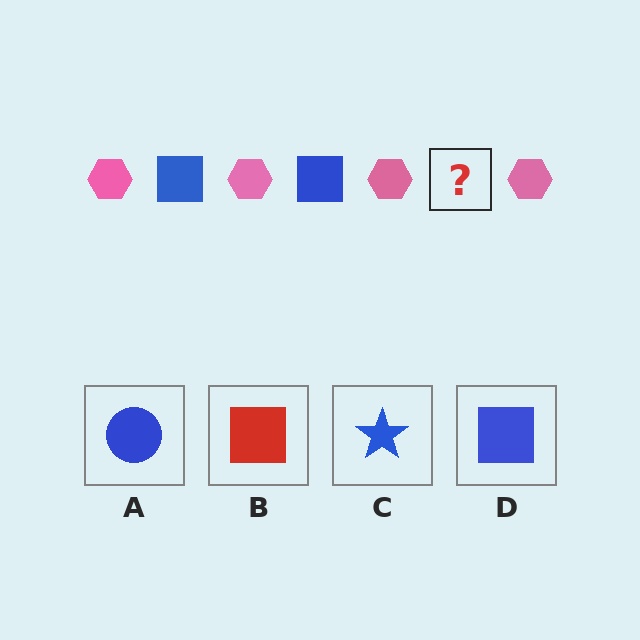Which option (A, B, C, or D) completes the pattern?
D.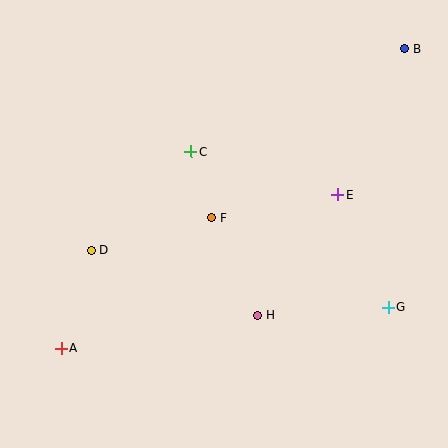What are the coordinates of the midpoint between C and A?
The midpoint between C and A is at (126, 250).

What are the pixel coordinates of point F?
Point F is at (212, 218).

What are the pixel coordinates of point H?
Point H is at (258, 315).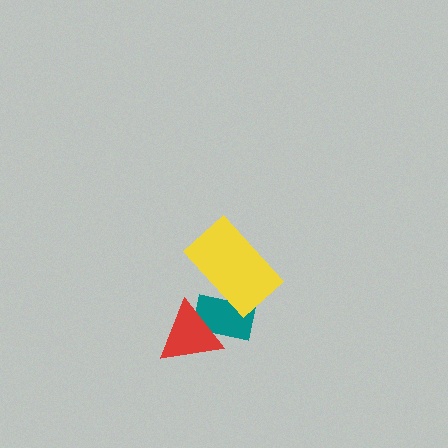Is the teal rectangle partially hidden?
Yes, it is partially covered by another shape.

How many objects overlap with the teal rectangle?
2 objects overlap with the teal rectangle.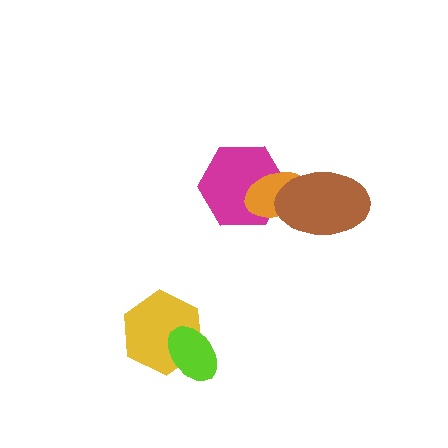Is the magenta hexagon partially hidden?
Yes, it is partially covered by another shape.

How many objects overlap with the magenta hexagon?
2 objects overlap with the magenta hexagon.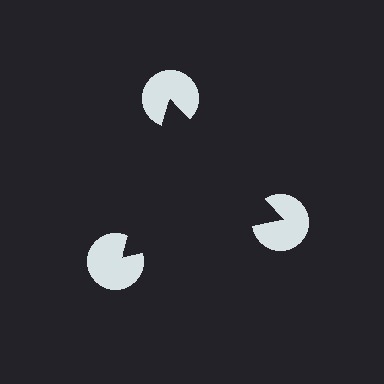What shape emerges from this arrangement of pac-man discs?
An illusory triangle — its edges are inferred from the aligned wedge cuts in the pac-man discs, not physically drawn.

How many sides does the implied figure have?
3 sides.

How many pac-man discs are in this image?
There are 3 — one at each vertex of the illusory triangle.